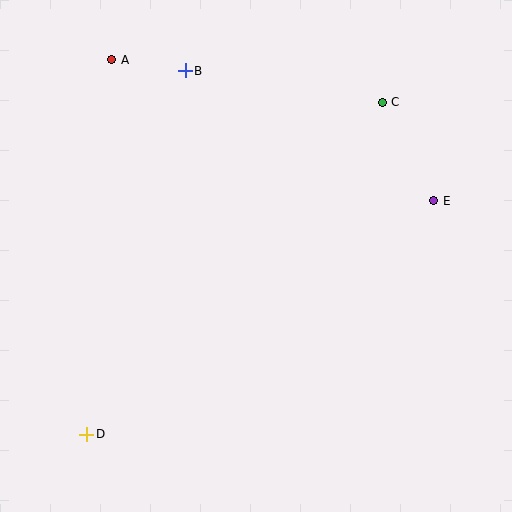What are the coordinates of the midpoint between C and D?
The midpoint between C and D is at (235, 268).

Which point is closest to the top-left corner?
Point A is closest to the top-left corner.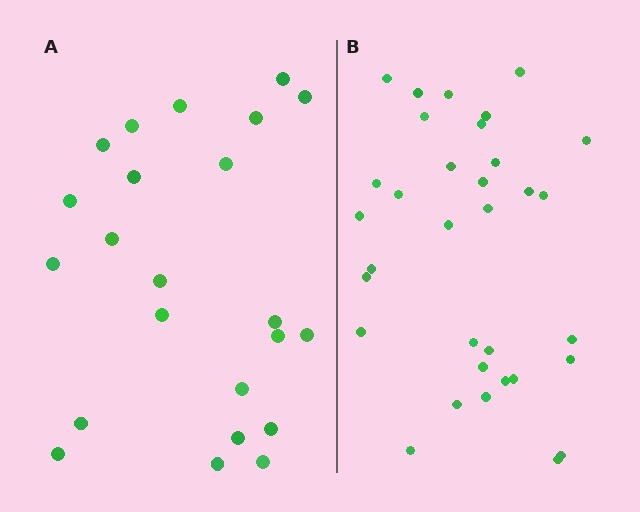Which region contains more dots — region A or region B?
Region B (the right region) has more dots.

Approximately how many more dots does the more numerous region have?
Region B has roughly 10 or so more dots than region A.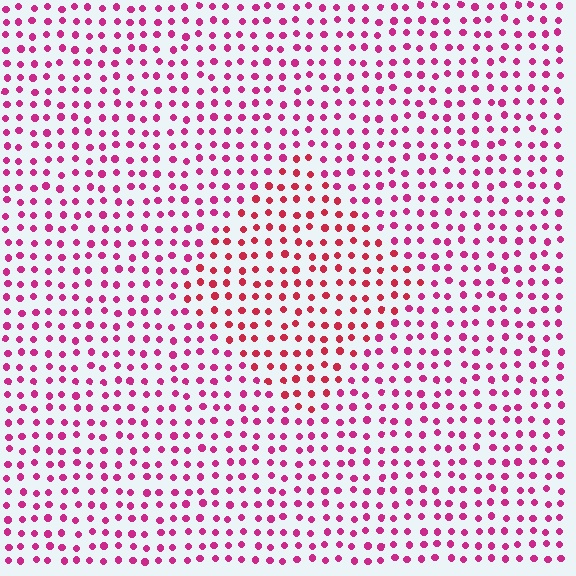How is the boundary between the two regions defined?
The boundary is defined purely by a slight shift in hue (about 25 degrees). Spacing, size, and orientation are identical on both sides.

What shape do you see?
I see a diamond.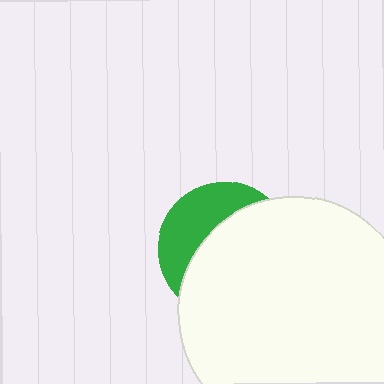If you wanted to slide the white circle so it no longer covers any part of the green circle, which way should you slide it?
Slide it toward the lower-right — that is the most direct way to separate the two shapes.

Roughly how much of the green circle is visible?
A small part of it is visible (roughly 35%).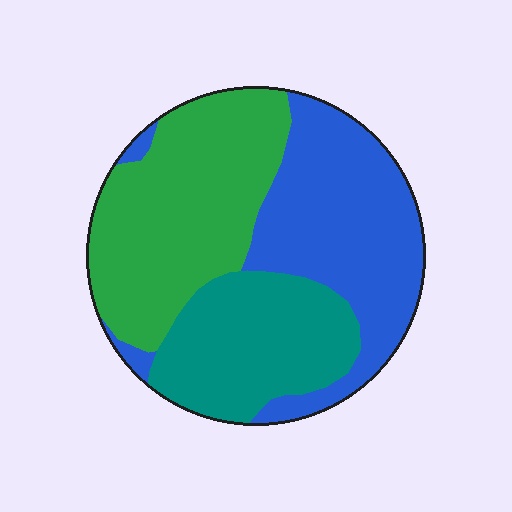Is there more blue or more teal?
Blue.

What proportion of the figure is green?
Green covers 37% of the figure.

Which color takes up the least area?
Teal, at roughly 25%.